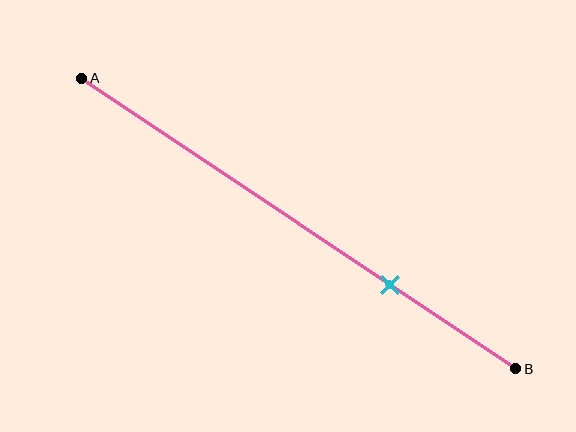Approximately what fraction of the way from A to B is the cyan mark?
The cyan mark is approximately 70% of the way from A to B.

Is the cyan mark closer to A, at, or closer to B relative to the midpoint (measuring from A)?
The cyan mark is closer to point B than the midpoint of segment AB.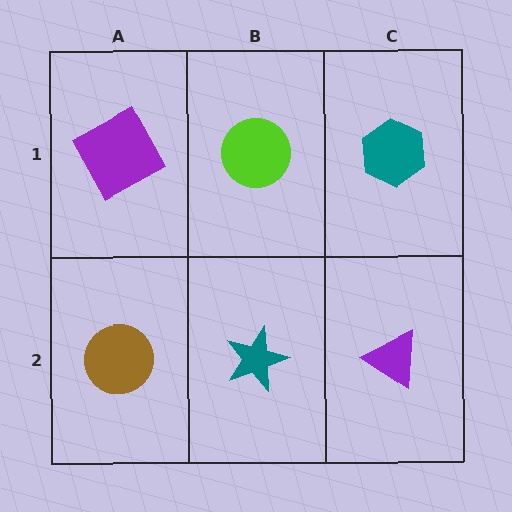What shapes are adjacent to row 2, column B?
A lime circle (row 1, column B), a brown circle (row 2, column A), a purple triangle (row 2, column C).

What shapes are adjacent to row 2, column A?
A purple square (row 1, column A), a teal star (row 2, column B).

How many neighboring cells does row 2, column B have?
3.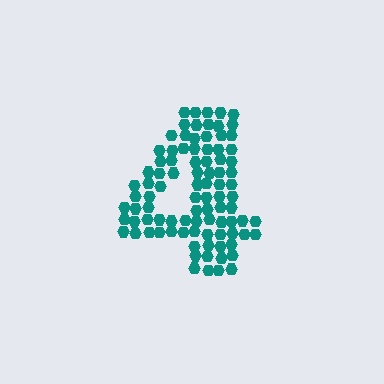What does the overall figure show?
The overall figure shows the digit 4.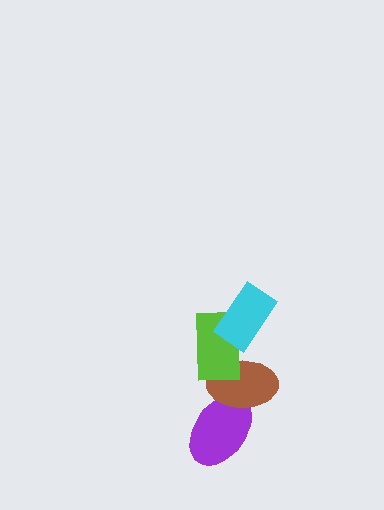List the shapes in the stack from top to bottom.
From top to bottom: the cyan rectangle, the lime rectangle, the brown ellipse, the purple ellipse.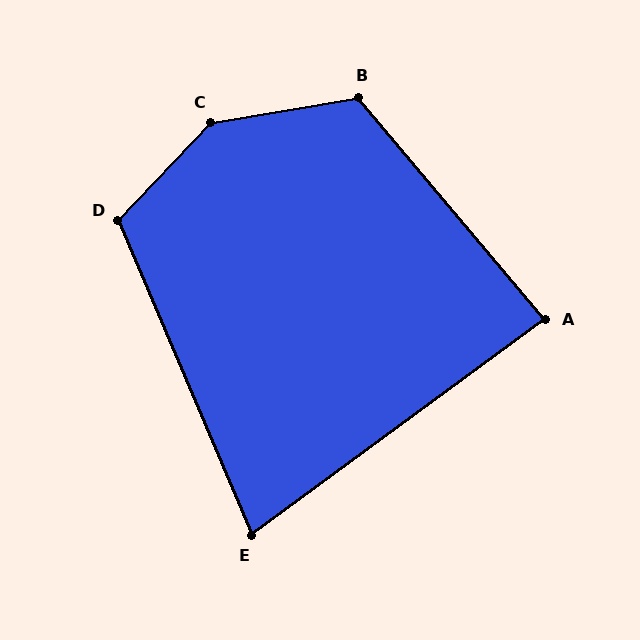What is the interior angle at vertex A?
Approximately 86 degrees (approximately right).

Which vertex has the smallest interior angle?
E, at approximately 77 degrees.